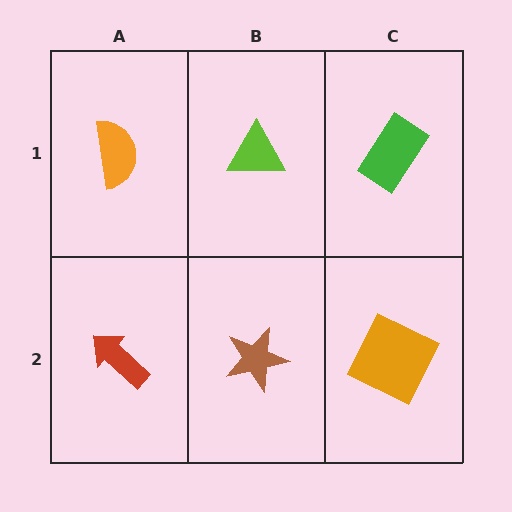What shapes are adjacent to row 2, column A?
An orange semicircle (row 1, column A), a brown star (row 2, column B).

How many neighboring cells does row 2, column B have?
3.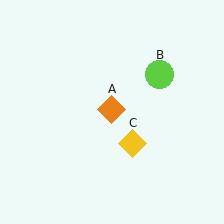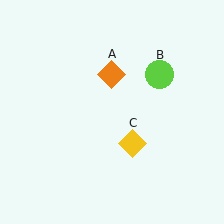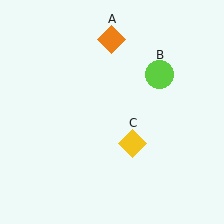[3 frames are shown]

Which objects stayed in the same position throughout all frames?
Lime circle (object B) and yellow diamond (object C) remained stationary.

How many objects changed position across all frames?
1 object changed position: orange diamond (object A).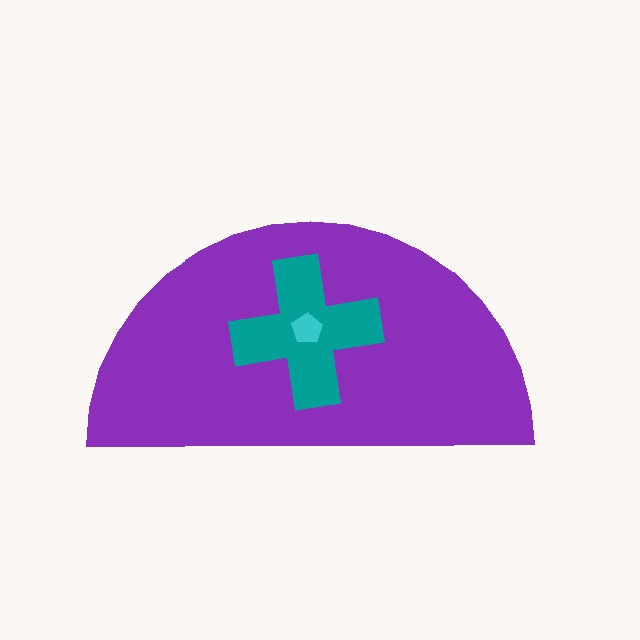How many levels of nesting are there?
3.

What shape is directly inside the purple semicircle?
The teal cross.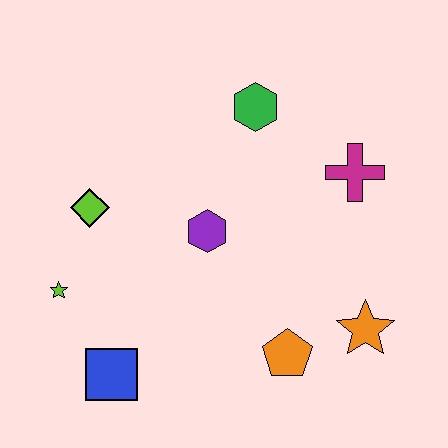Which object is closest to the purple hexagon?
The lime diamond is closest to the purple hexagon.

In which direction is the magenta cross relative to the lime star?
The magenta cross is to the right of the lime star.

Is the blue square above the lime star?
No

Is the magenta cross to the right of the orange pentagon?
Yes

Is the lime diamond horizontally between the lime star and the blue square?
Yes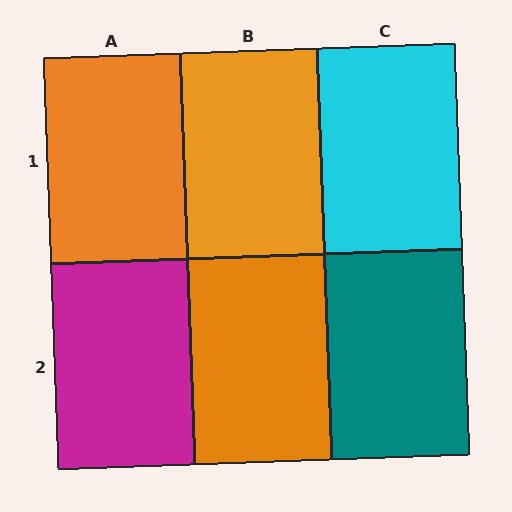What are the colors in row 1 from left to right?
Orange, orange, cyan.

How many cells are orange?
3 cells are orange.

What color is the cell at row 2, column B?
Orange.